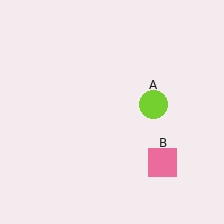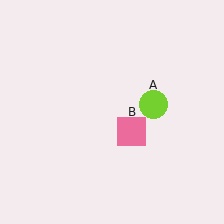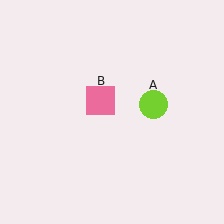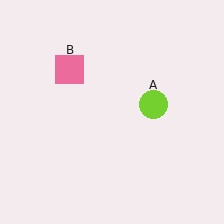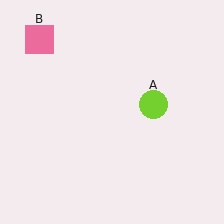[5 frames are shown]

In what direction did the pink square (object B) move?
The pink square (object B) moved up and to the left.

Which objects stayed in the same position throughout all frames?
Lime circle (object A) remained stationary.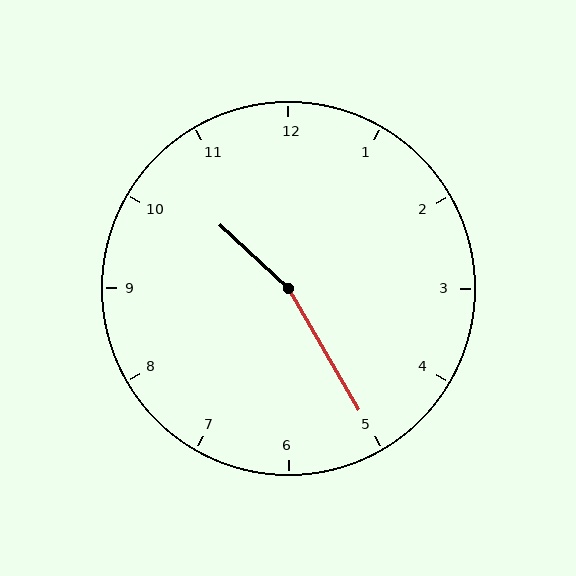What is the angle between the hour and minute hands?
Approximately 162 degrees.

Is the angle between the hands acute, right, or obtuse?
It is obtuse.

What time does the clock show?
10:25.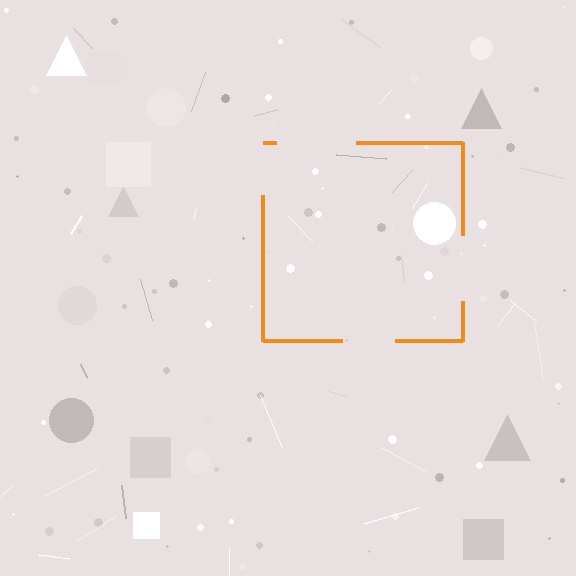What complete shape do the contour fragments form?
The contour fragments form a square.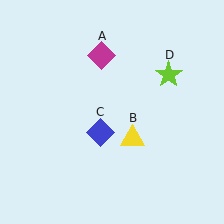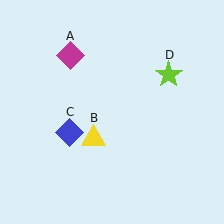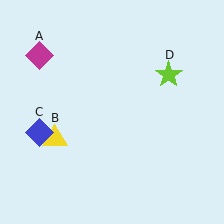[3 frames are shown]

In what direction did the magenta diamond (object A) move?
The magenta diamond (object A) moved left.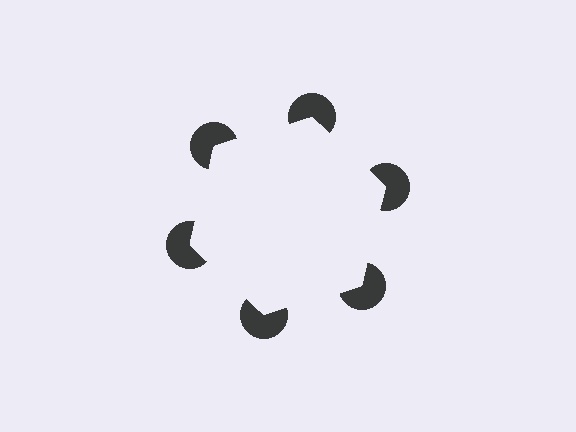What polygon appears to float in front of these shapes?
An illusory hexagon — its edges are inferred from the aligned wedge cuts in the pac-man discs, not physically drawn.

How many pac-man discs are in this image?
There are 6 — one at each vertex of the illusory hexagon.